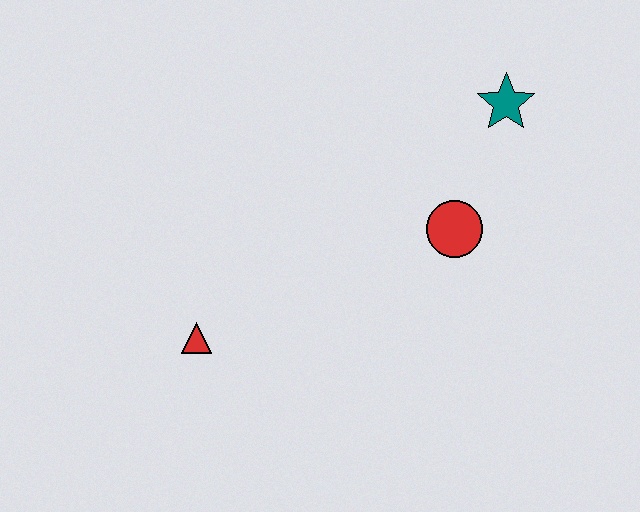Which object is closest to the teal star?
The red circle is closest to the teal star.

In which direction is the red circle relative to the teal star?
The red circle is below the teal star.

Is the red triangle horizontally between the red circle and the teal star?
No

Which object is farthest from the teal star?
The red triangle is farthest from the teal star.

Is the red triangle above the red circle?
No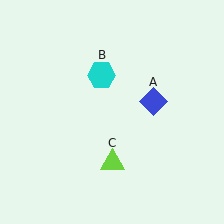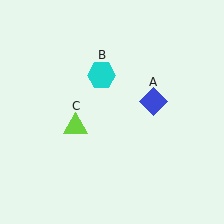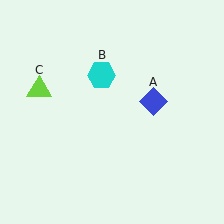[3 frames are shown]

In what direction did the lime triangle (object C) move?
The lime triangle (object C) moved up and to the left.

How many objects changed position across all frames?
1 object changed position: lime triangle (object C).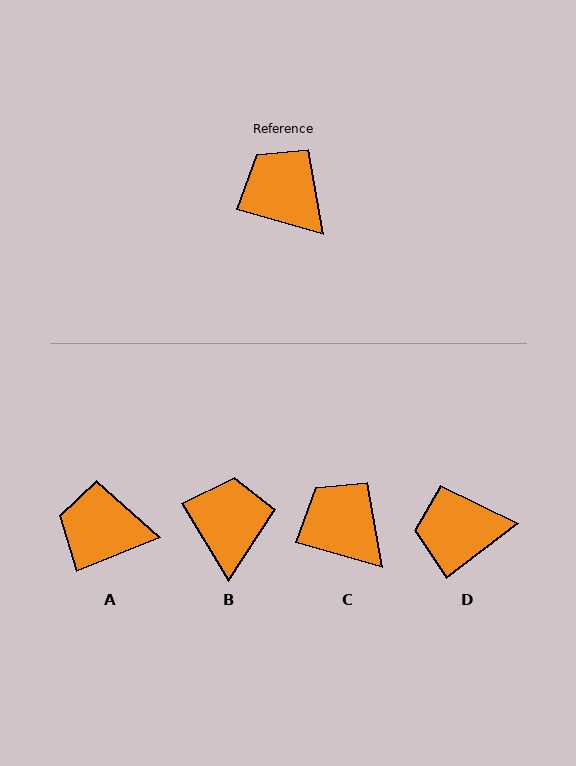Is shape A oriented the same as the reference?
No, it is off by about 38 degrees.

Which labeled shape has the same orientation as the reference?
C.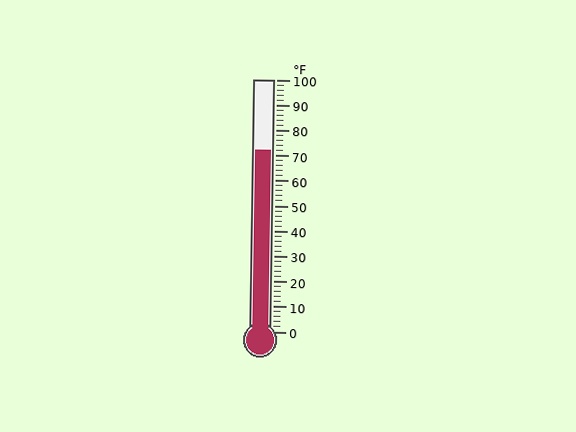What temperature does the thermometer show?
The thermometer shows approximately 72°F.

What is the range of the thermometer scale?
The thermometer scale ranges from 0°F to 100°F.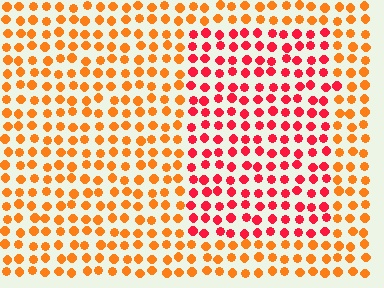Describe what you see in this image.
The image is filled with small orange elements in a uniform arrangement. A rectangle-shaped region is visible where the elements are tinted to a slightly different hue, forming a subtle color boundary.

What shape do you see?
I see a rectangle.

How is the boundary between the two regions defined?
The boundary is defined purely by a slight shift in hue (about 37 degrees). Spacing, size, and orientation are identical on both sides.